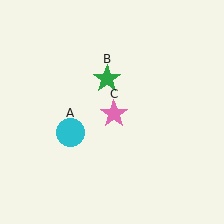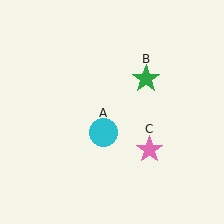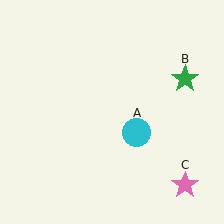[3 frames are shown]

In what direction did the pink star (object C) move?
The pink star (object C) moved down and to the right.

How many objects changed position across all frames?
3 objects changed position: cyan circle (object A), green star (object B), pink star (object C).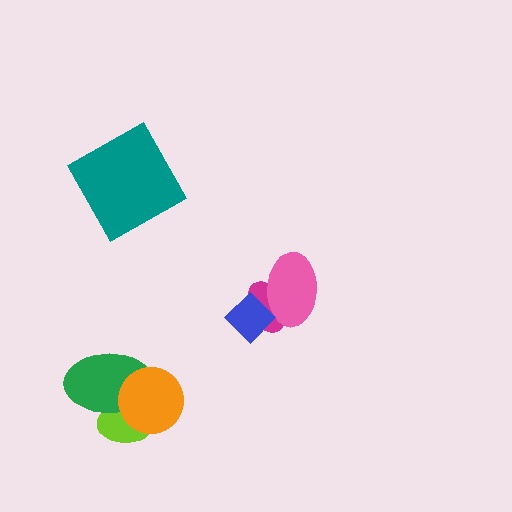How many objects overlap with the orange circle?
2 objects overlap with the orange circle.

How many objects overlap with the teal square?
0 objects overlap with the teal square.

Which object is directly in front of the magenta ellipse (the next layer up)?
The pink ellipse is directly in front of the magenta ellipse.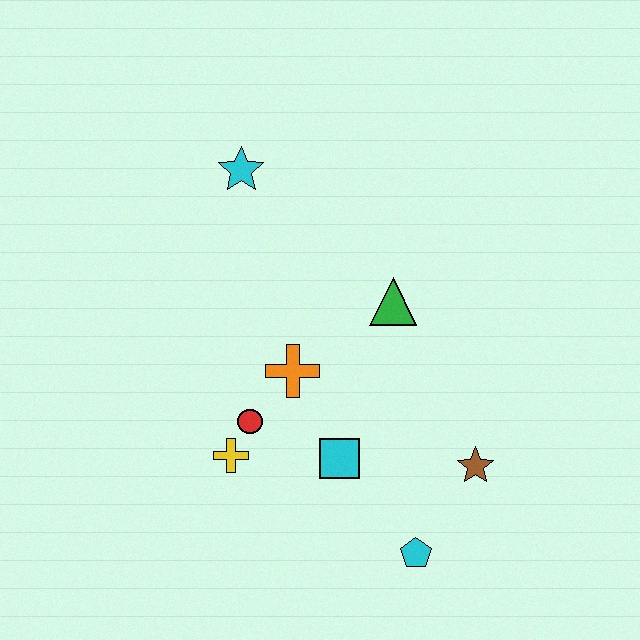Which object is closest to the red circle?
The yellow cross is closest to the red circle.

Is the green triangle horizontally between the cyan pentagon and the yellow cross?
Yes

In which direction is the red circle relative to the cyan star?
The red circle is below the cyan star.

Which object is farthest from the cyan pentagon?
The cyan star is farthest from the cyan pentagon.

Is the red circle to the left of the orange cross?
Yes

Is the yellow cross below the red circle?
Yes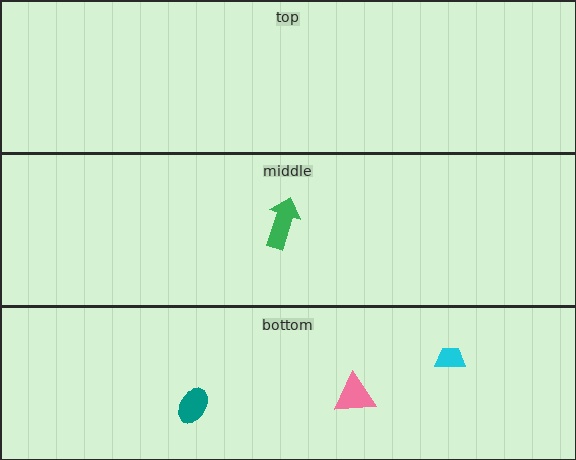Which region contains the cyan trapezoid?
The bottom region.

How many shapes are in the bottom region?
3.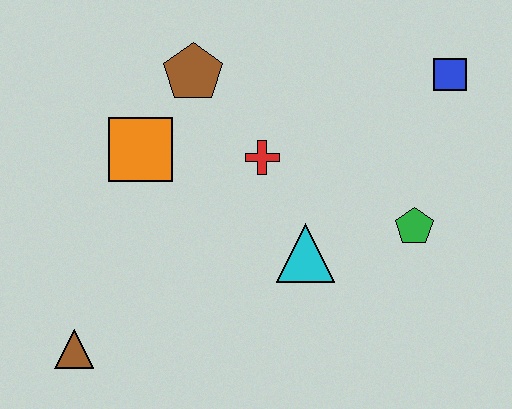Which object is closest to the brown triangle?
The orange square is closest to the brown triangle.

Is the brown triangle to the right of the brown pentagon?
No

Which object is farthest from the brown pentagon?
The brown triangle is farthest from the brown pentagon.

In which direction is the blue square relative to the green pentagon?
The blue square is above the green pentagon.